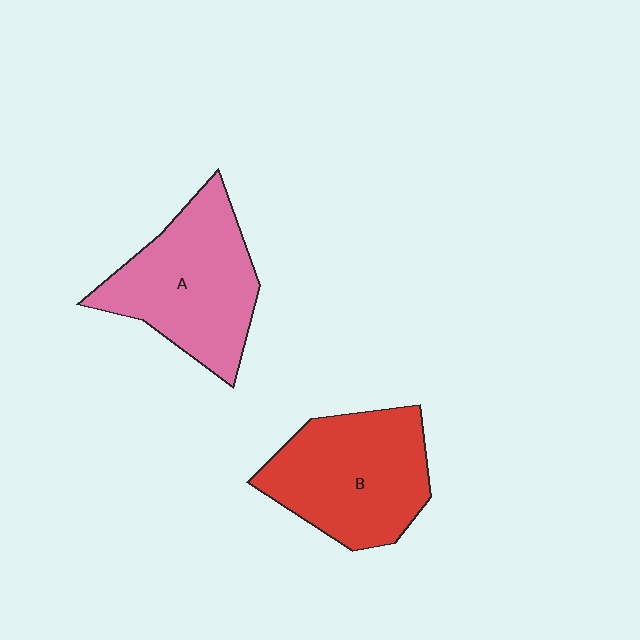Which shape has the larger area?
Shape A (pink).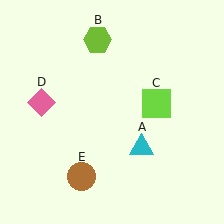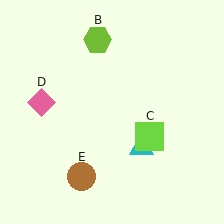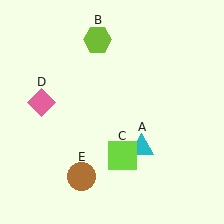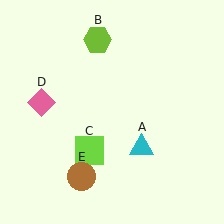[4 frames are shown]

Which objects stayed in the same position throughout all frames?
Cyan triangle (object A) and lime hexagon (object B) and pink diamond (object D) and brown circle (object E) remained stationary.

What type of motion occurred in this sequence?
The lime square (object C) rotated clockwise around the center of the scene.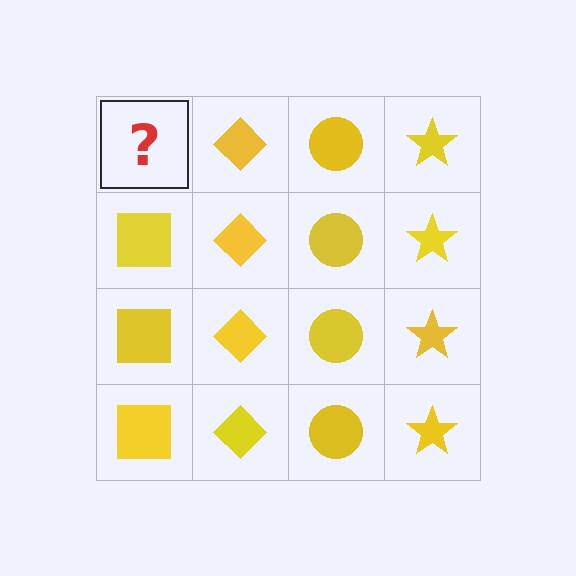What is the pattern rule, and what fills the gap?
The rule is that each column has a consistent shape. The gap should be filled with a yellow square.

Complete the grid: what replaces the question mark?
The question mark should be replaced with a yellow square.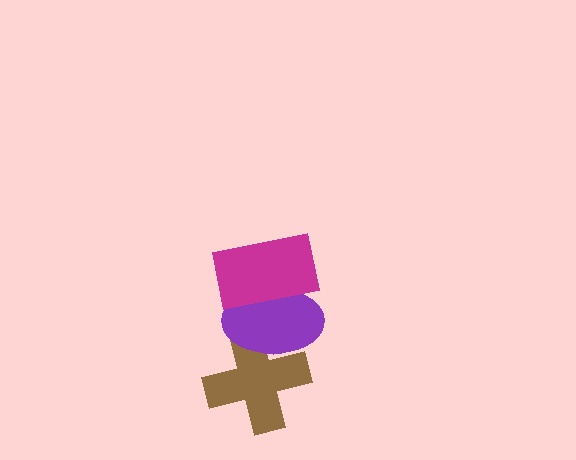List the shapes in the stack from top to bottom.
From top to bottom: the magenta rectangle, the purple ellipse, the brown cross.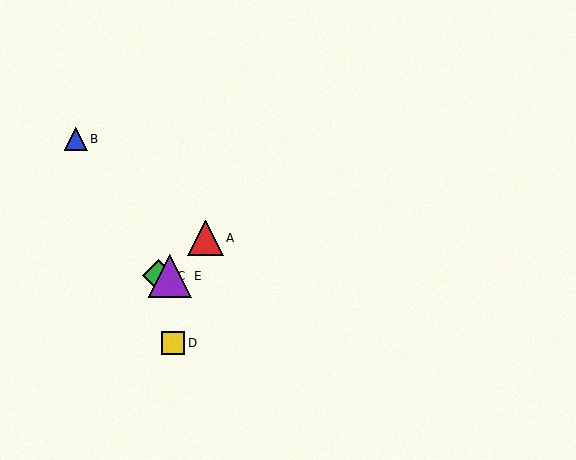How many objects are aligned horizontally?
2 objects (C, E) are aligned horizontally.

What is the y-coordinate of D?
Object D is at y≈343.